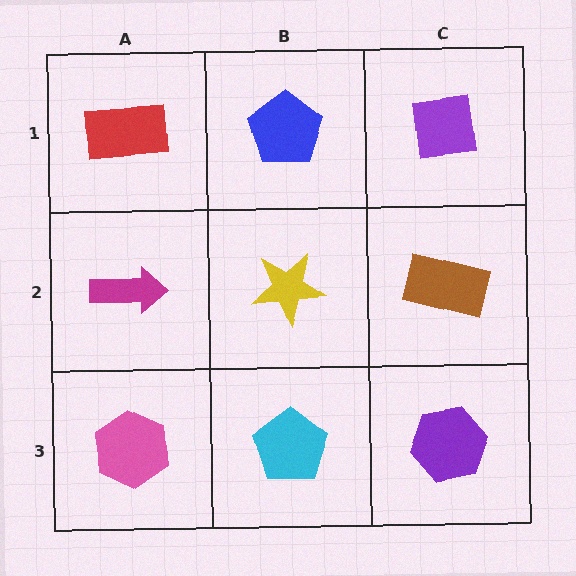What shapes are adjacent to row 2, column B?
A blue pentagon (row 1, column B), a cyan pentagon (row 3, column B), a magenta arrow (row 2, column A), a brown rectangle (row 2, column C).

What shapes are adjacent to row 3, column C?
A brown rectangle (row 2, column C), a cyan pentagon (row 3, column B).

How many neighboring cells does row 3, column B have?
3.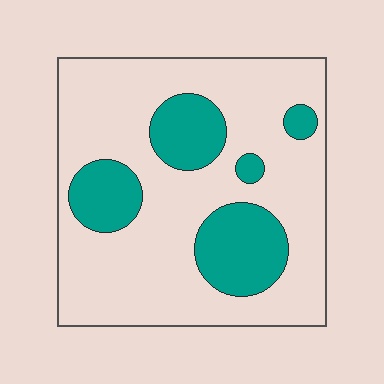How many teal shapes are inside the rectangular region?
5.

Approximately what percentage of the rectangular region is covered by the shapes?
Approximately 25%.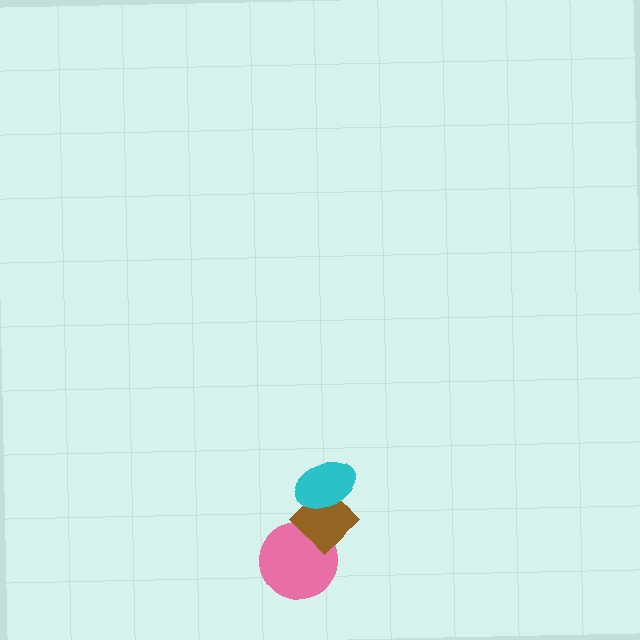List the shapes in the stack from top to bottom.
From top to bottom: the cyan ellipse, the brown diamond, the pink circle.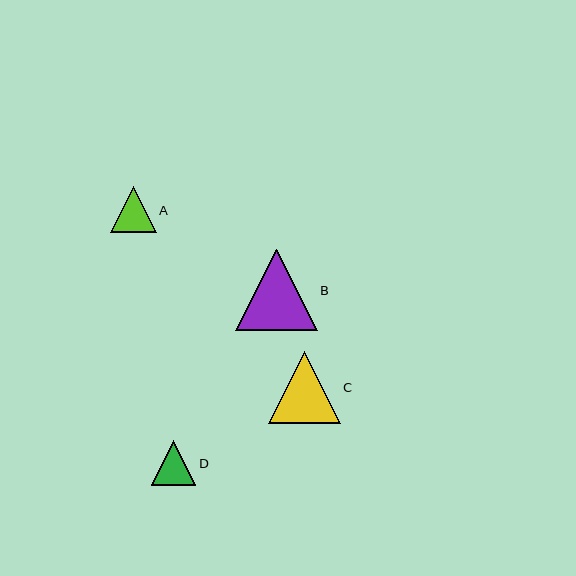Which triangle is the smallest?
Triangle D is the smallest with a size of approximately 45 pixels.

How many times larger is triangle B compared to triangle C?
Triangle B is approximately 1.1 times the size of triangle C.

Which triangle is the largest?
Triangle B is the largest with a size of approximately 82 pixels.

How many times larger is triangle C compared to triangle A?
Triangle C is approximately 1.6 times the size of triangle A.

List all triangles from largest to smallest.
From largest to smallest: B, C, A, D.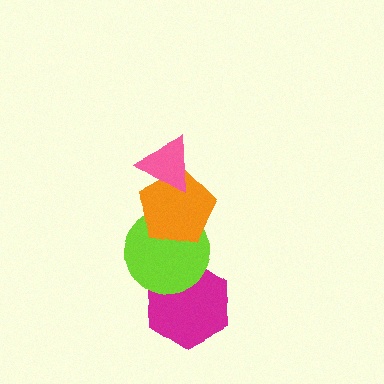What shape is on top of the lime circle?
The orange pentagon is on top of the lime circle.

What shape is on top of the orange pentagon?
The pink triangle is on top of the orange pentagon.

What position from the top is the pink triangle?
The pink triangle is 1st from the top.